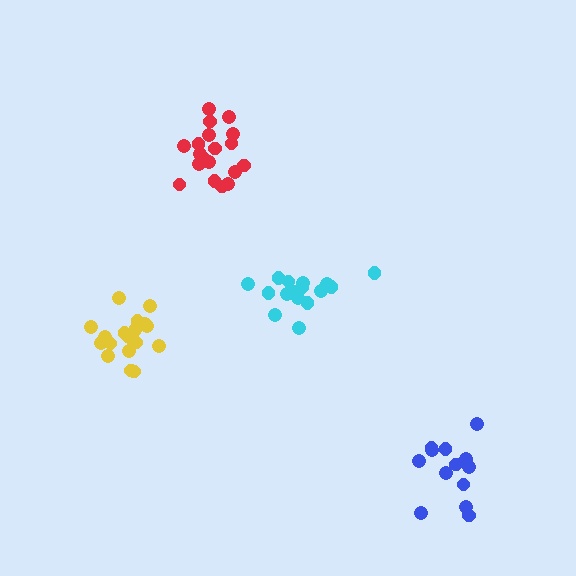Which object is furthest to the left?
The yellow cluster is leftmost.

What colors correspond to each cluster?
The clusters are colored: blue, red, cyan, yellow.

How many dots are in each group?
Group 1: 13 dots, Group 2: 19 dots, Group 3: 17 dots, Group 4: 19 dots (68 total).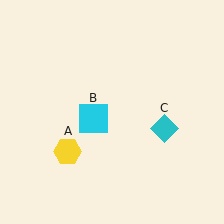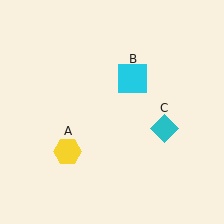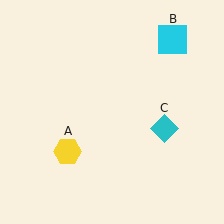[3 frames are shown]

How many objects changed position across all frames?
1 object changed position: cyan square (object B).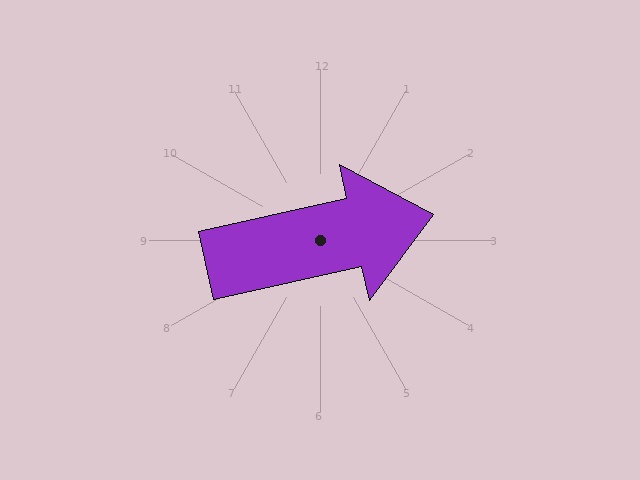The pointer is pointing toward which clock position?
Roughly 3 o'clock.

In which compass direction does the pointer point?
East.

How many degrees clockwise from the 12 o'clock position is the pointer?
Approximately 77 degrees.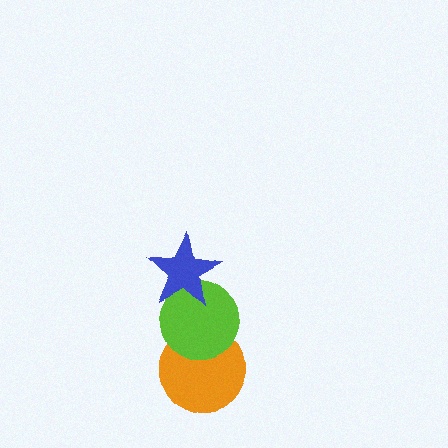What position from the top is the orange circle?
The orange circle is 3rd from the top.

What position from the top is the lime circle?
The lime circle is 2nd from the top.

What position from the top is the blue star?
The blue star is 1st from the top.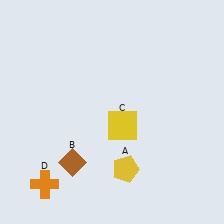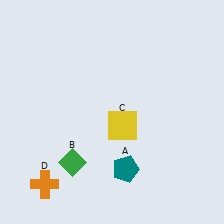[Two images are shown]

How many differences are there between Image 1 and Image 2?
There are 2 differences between the two images.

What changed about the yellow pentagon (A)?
In Image 1, A is yellow. In Image 2, it changed to teal.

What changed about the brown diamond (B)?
In Image 1, B is brown. In Image 2, it changed to green.